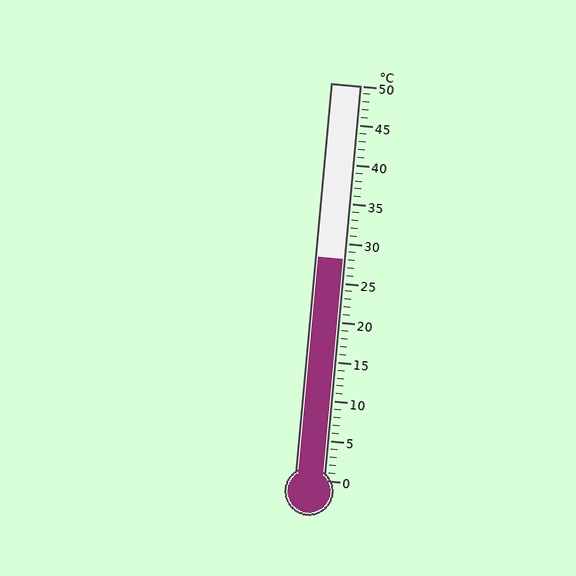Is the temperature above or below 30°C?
The temperature is below 30°C.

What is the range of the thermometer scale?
The thermometer scale ranges from 0°C to 50°C.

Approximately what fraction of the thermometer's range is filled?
The thermometer is filled to approximately 55% of its range.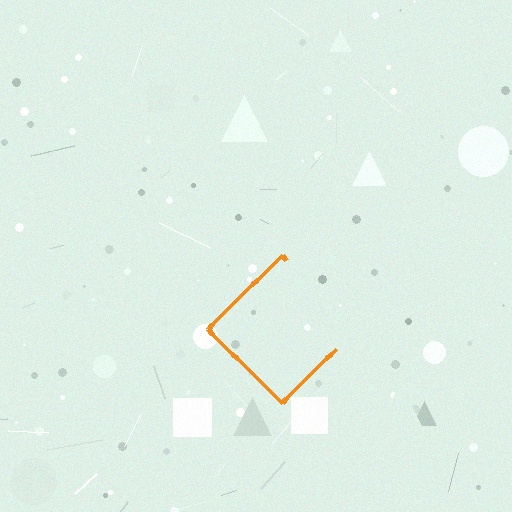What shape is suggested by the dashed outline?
The dashed outline suggests a diamond.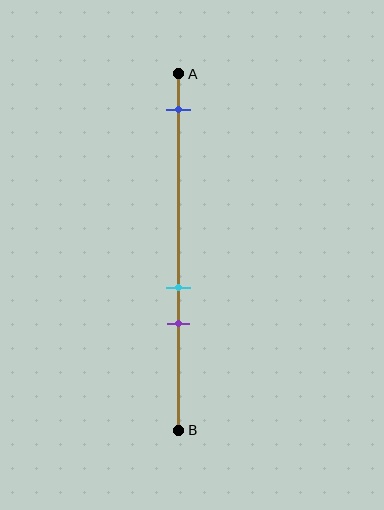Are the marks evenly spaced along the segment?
No, the marks are not evenly spaced.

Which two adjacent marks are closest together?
The cyan and purple marks are the closest adjacent pair.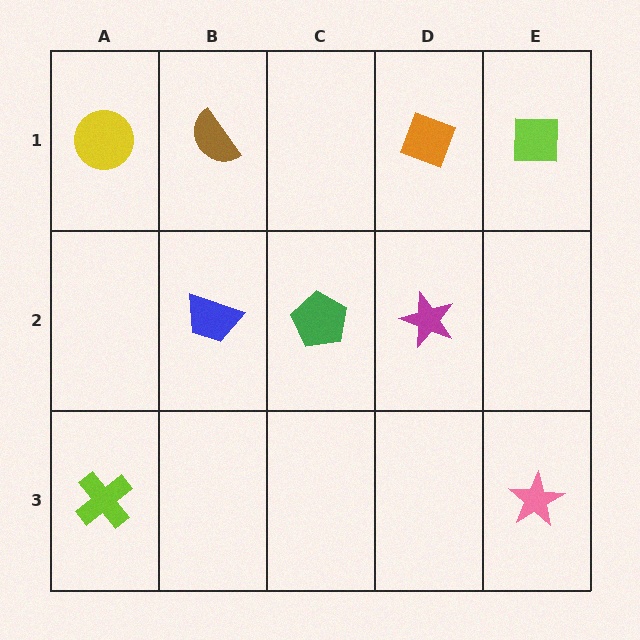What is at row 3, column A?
A lime cross.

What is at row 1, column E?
A lime square.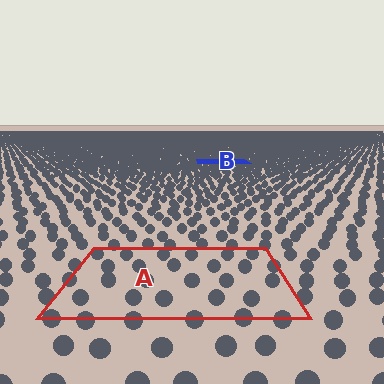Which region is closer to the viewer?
Region A is closer. The texture elements there are larger and more spread out.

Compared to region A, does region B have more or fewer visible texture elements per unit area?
Region B has more texture elements per unit area — they are packed more densely because it is farther away.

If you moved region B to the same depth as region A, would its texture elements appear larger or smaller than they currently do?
They would appear larger. At a closer depth, the same texture elements are projected at a bigger on-screen size.